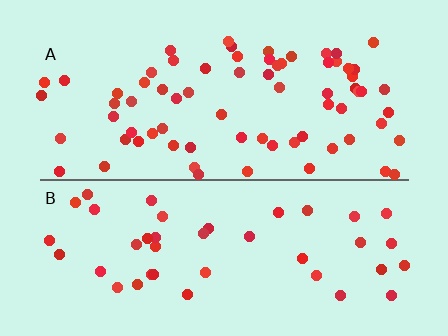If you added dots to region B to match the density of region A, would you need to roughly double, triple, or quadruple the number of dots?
Approximately double.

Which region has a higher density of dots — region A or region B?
A (the top).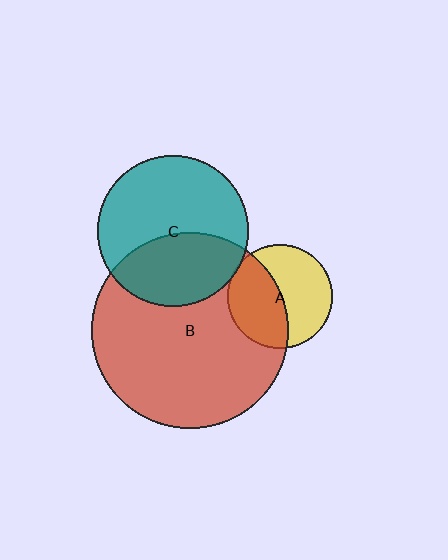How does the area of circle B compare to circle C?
Approximately 1.7 times.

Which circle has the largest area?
Circle B (red).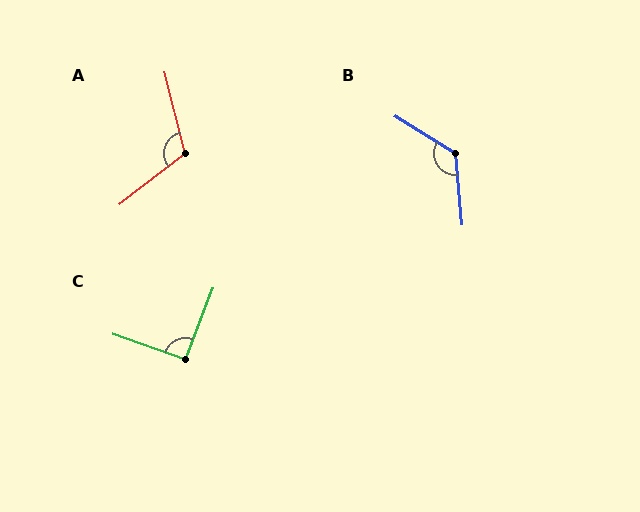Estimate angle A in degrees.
Approximately 114 degrees.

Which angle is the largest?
B, at approximately 127 degrees.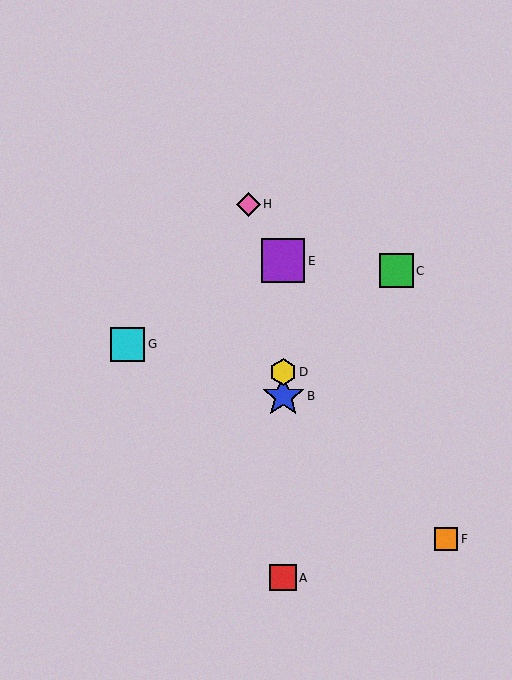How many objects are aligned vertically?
4 objects (A, B, D, E) are aligned vertically.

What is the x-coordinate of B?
Object B is at x≈283.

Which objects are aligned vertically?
Objects A, B, D, E are aligned vertically.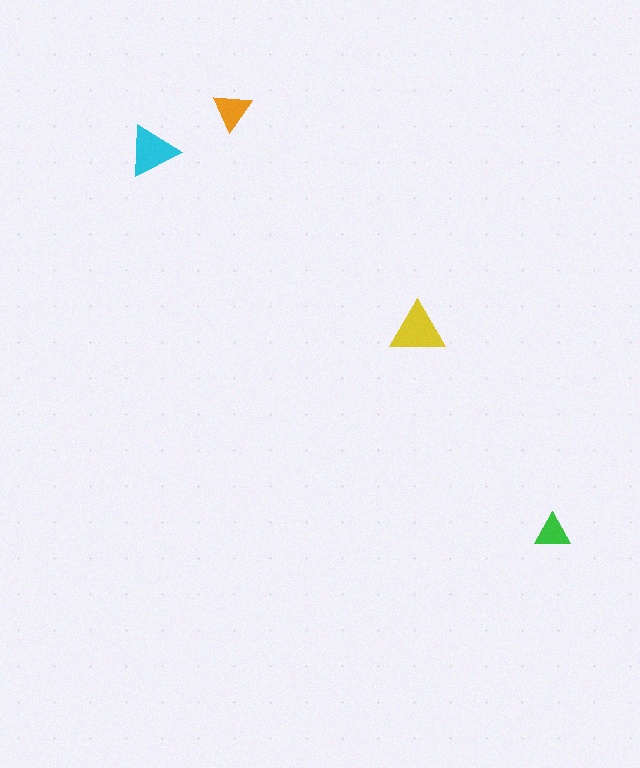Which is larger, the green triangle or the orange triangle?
The orange one.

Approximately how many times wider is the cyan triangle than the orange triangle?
About 1.5 times wider.